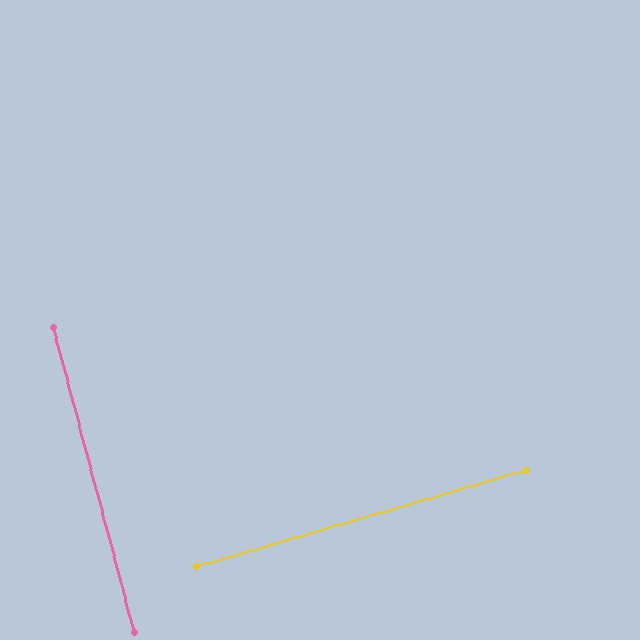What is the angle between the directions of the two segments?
Approximately 89 degrees.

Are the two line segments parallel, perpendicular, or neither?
Perpendicular — they meet at approximately 89°.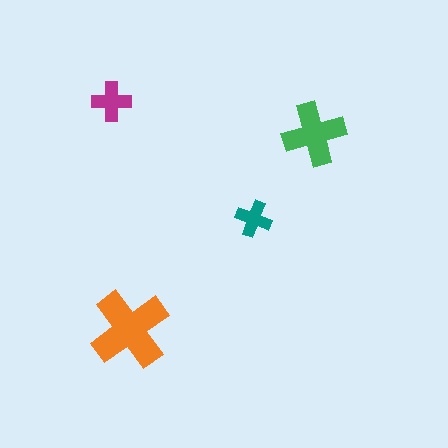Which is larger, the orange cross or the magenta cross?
The orange one.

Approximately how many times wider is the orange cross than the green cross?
About 1.5 times wider.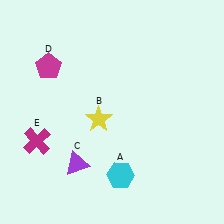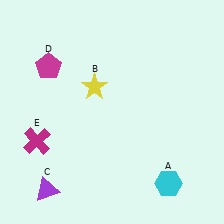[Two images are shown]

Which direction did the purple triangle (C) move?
The purple triangle (C) moved left.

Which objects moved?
The objects that moved are: the cyan hexagon (A), the yellow star (B), the purple triangle (C).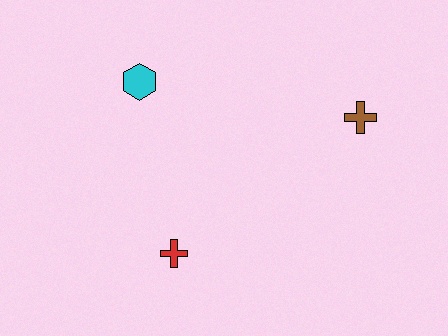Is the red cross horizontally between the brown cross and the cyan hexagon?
Yes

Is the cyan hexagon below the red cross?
No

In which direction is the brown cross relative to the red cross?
The brown cross is to the right of the red cross.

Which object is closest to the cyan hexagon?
The red cross is closest to the cyan hexagon.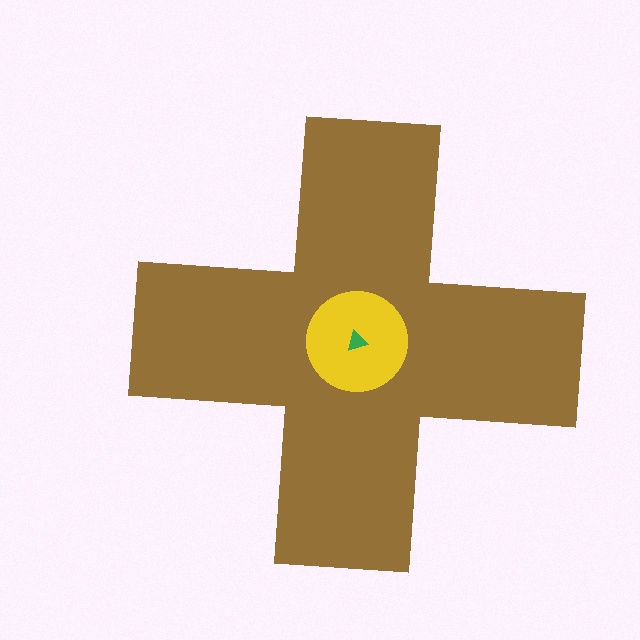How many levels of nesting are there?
3.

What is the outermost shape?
The brown cross.